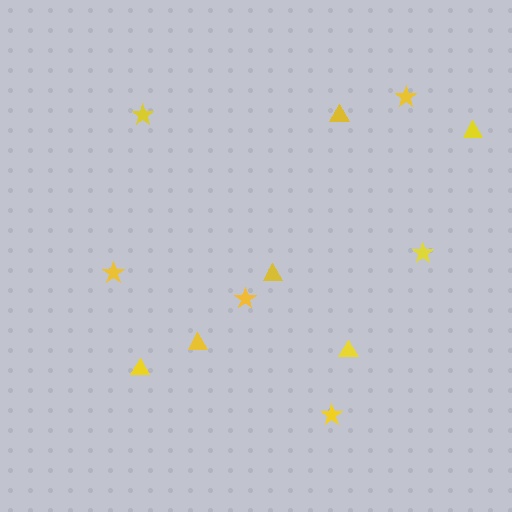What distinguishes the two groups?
There are 2 groups: one group of triangles (6) and one group of stars (6).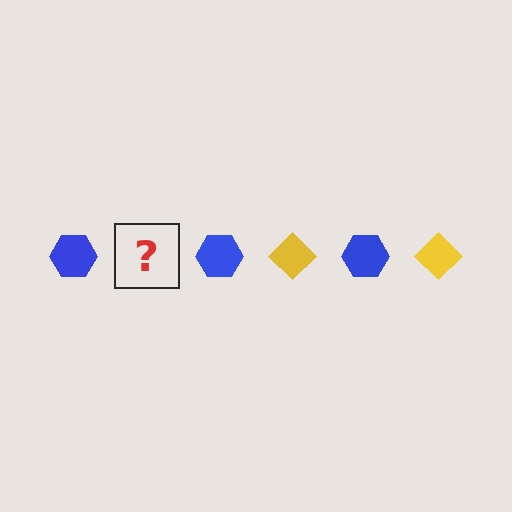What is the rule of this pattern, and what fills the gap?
The rule is that the pattern alternates between blue hexagon and yellow diamond. The gap should be filled with a yellow diamond.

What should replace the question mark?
The question mark should be replaced with a yellow diamond.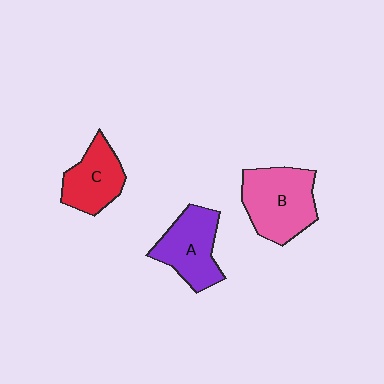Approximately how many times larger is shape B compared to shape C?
Approximately 1.4 times.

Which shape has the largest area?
Shape B (pink).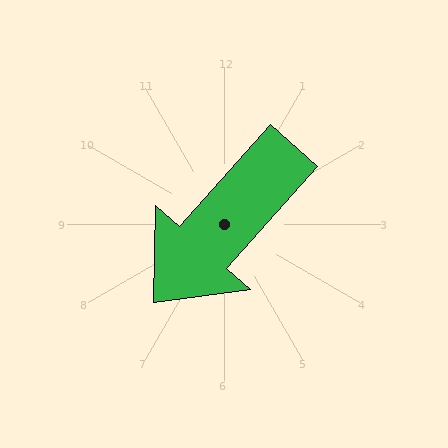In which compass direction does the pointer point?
Southwest.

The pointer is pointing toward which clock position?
Roughly 7 o'clock.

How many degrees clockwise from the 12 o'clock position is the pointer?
Approximately 222 degrees.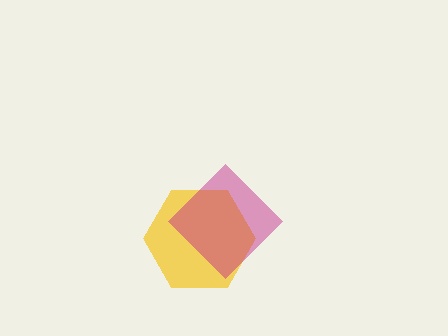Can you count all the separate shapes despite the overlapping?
Yes, there are 2 separate shapes.